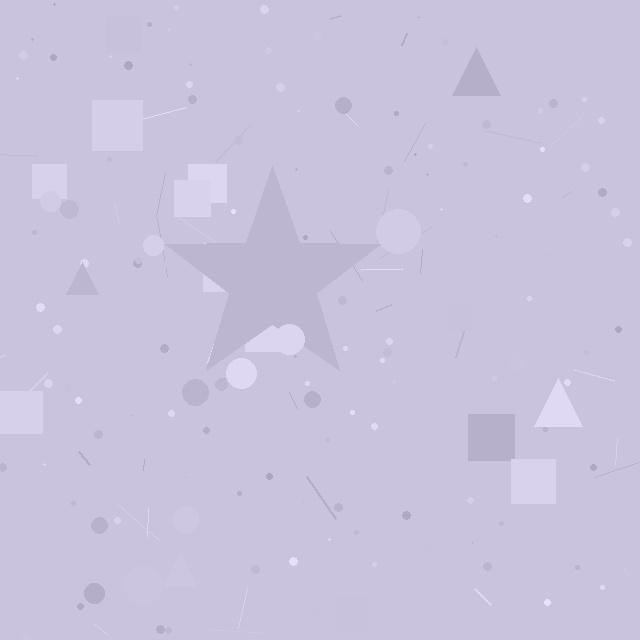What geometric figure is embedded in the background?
A star is embedded in the background.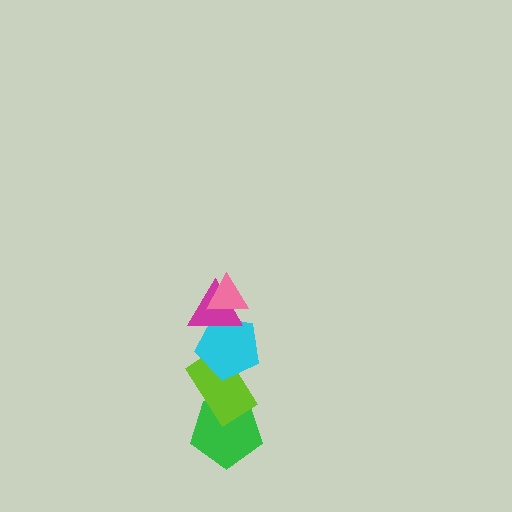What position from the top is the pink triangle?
The pink triangle is 1st from the top.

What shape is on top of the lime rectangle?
The cyan pentagon is on top of the lime rectangle.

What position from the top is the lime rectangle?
The lime rectangle is 4th from the top.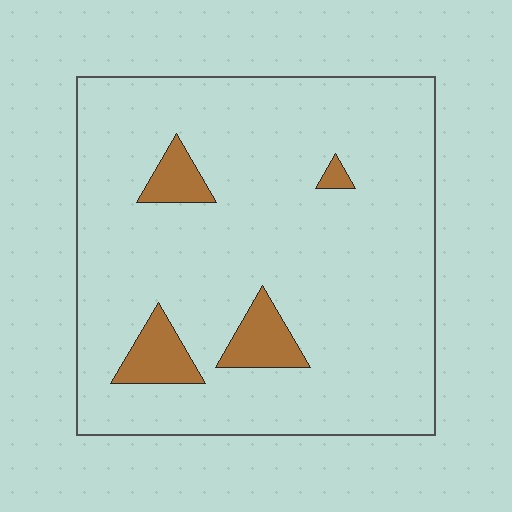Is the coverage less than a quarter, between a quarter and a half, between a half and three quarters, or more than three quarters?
Less than a quarter.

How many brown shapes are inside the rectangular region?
4.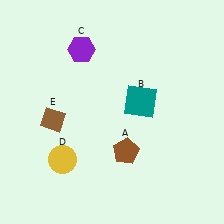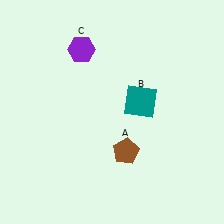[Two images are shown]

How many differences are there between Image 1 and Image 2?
There are 2 differences between the two images.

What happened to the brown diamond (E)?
The brown diamond (E) was removed in Image 2. It was in the bottom-left area of Image 1.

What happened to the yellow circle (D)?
The yellow circle (D) was removed in Image 2. It was in the bottom-left area of Image 1.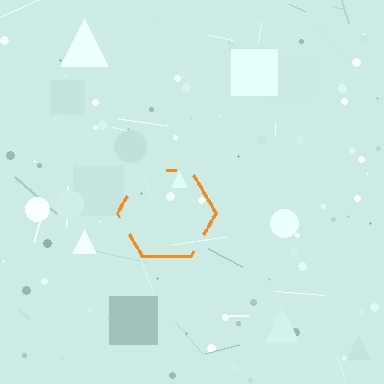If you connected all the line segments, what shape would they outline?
They would outline a hexagon.